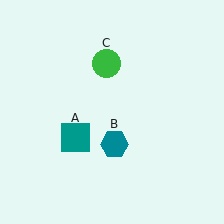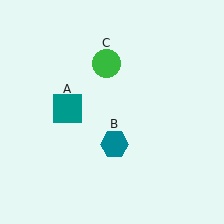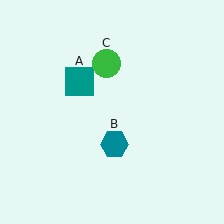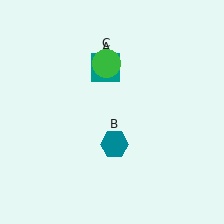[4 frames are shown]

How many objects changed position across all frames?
1 object changed position: teal square (object A).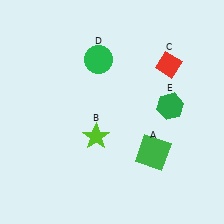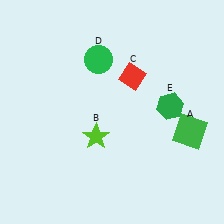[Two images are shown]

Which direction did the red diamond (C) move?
The red diamond (C) moved left.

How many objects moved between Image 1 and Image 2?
2 objects moved between the two images.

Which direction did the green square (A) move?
The green square (A) moved right.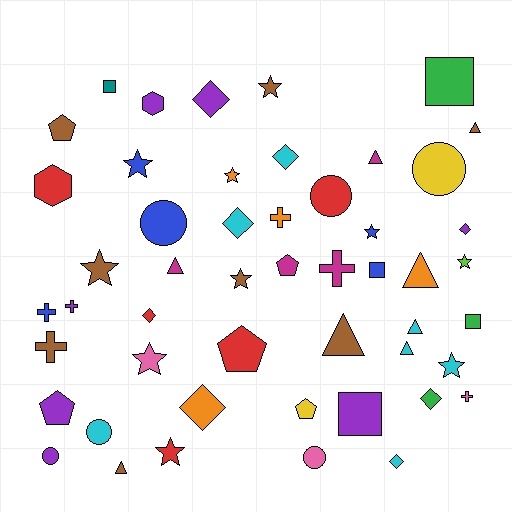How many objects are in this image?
There are 50 objects.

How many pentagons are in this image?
There are 5 pentagons.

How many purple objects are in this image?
There are 7 purple objects.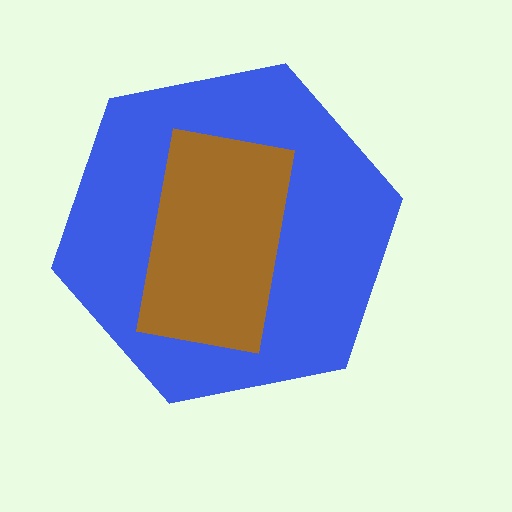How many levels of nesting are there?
2.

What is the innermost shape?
The brown rectangle.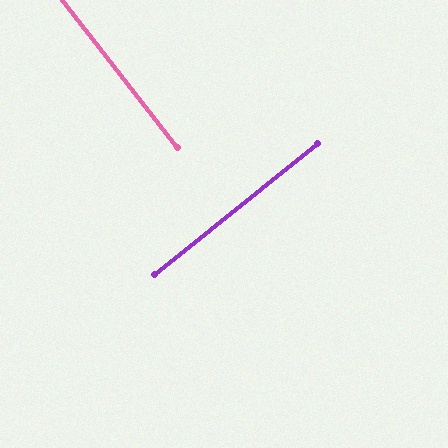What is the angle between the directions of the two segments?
Approximately 89 degrees.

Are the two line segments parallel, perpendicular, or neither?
Perpendicular — they meet at approximately 89°.